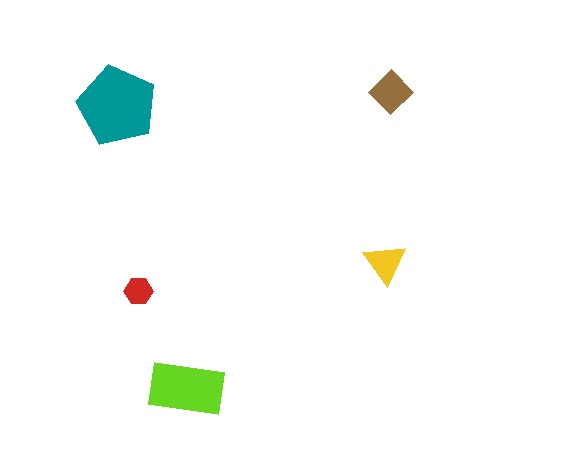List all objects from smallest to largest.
The red hexagon, the yellow triangle, the brown diamond, the lime rectangle, the teal pentagon.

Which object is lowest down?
The lime rectangle is bottommost.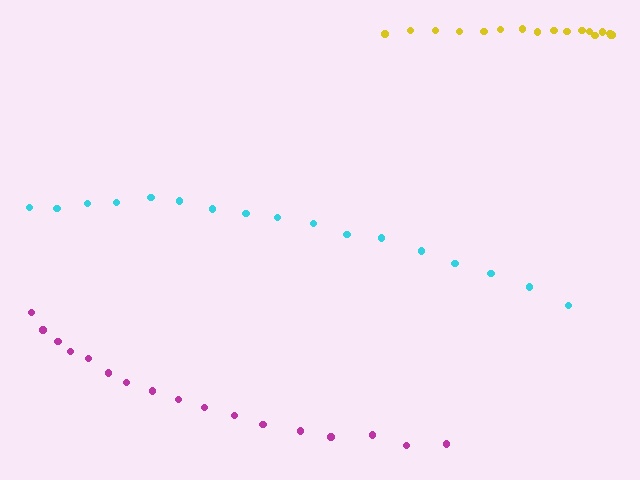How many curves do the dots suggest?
There are 3 distinct paths.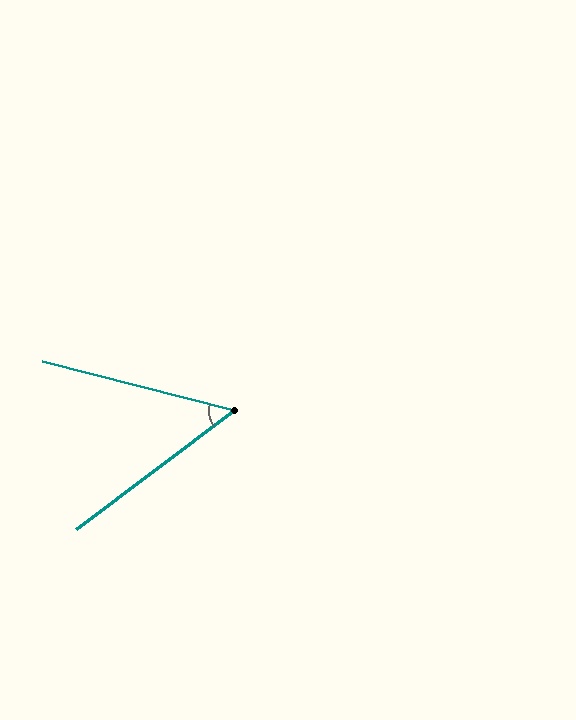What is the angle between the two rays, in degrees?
Approximately 51 degrees.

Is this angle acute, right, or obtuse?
It is acute.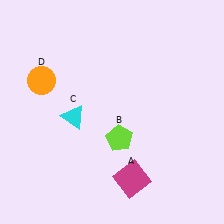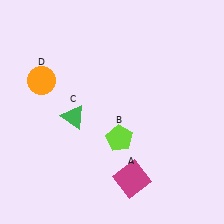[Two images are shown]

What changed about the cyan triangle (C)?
In Image 1, C is cyan. In Image 2, it changed to green.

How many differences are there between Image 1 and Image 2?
There is 1 difference between the two images.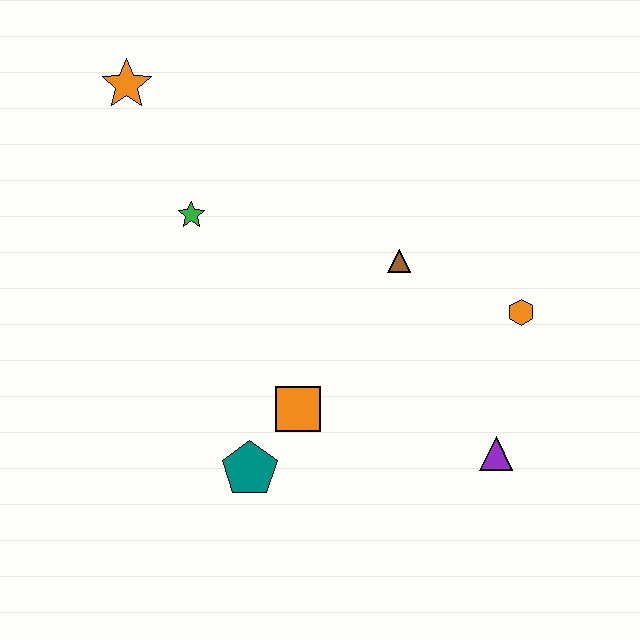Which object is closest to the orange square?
The teal pentagon is closest to the orange square.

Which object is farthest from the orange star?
The purple triangle is farthest from the orange star.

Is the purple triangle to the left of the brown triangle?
No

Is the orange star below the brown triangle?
No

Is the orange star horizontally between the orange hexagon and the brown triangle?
No